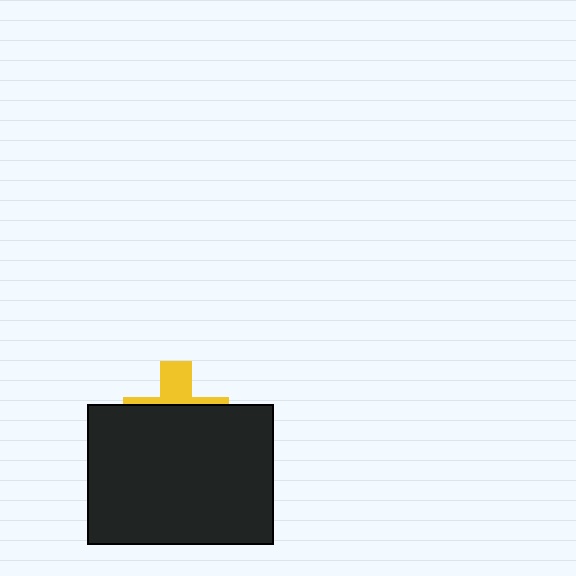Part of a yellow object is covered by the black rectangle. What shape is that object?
It is a cross.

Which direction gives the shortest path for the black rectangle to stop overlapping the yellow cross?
Moving down gives the shortest separation.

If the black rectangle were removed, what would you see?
You would see the complete yellow cross.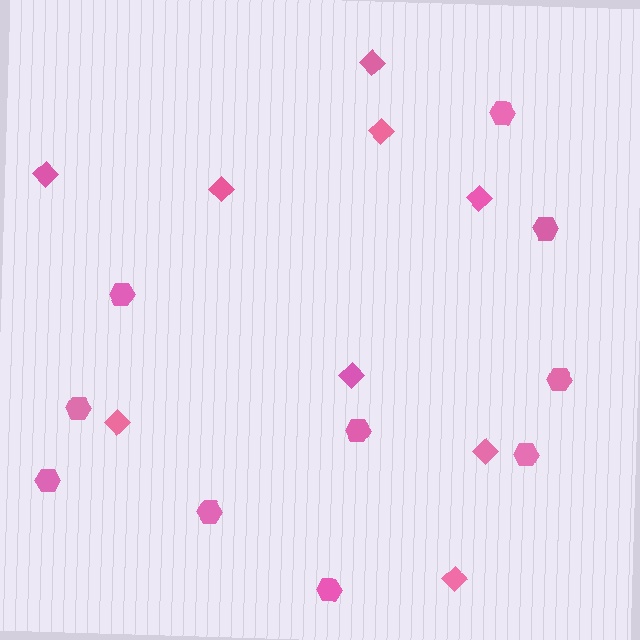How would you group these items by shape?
There are 2 groups: one group of hexagons (10) and one group of diamonds (9).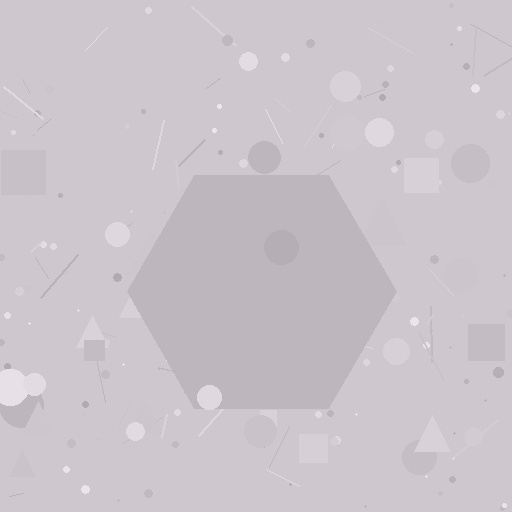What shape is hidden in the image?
A hexagon is hidden in the image.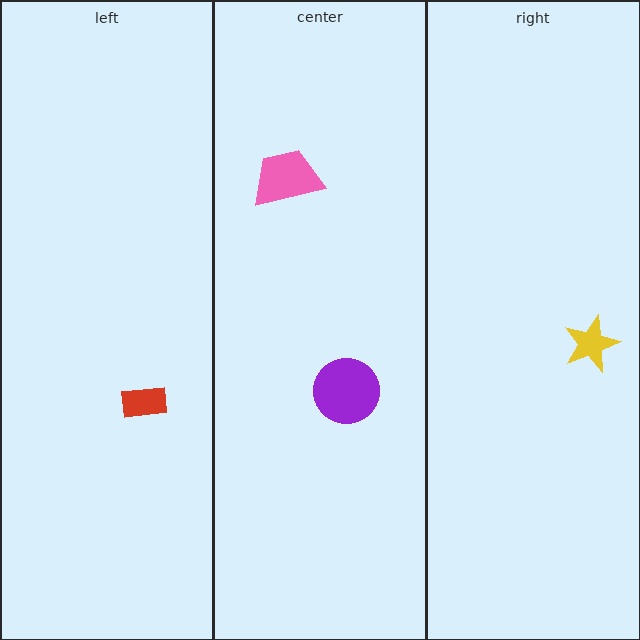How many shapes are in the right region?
1.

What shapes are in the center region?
The purple circle, the pink trapezoid.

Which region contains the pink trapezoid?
The center region.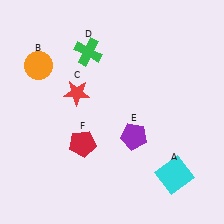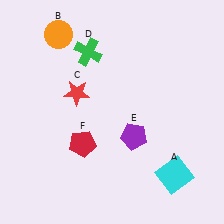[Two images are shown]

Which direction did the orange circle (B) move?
The orange circle (B) moved up.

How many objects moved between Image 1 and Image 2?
1 object moved between the two images.